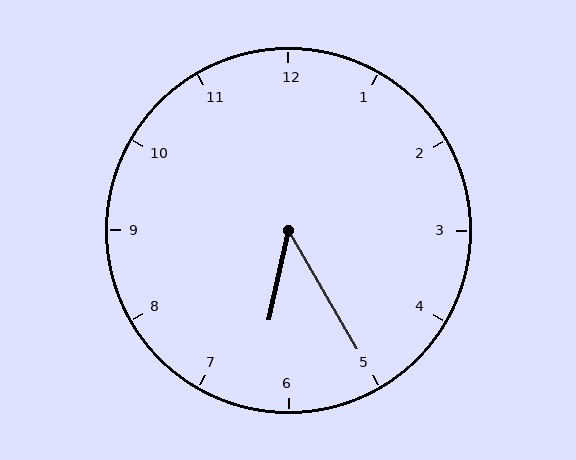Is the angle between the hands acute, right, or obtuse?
It is acute.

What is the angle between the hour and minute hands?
Approximately 42 degrees.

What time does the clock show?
6:25.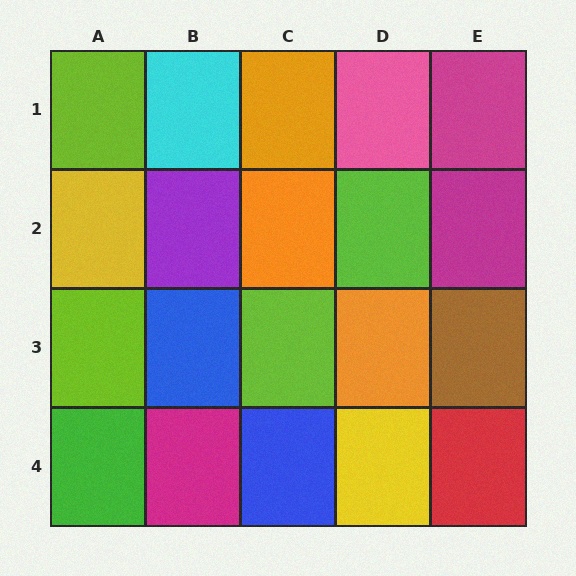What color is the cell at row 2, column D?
Lime.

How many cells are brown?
1 cell is brown.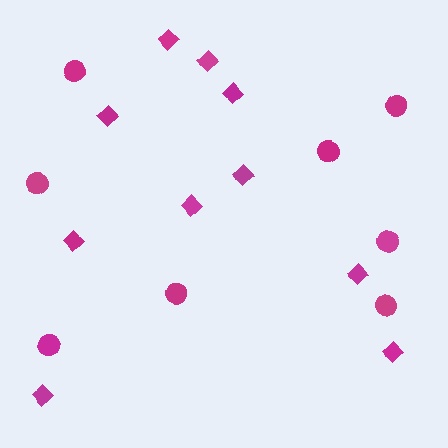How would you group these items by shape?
There are 2 groups: one group of diamonds (10) and one group of circles (8).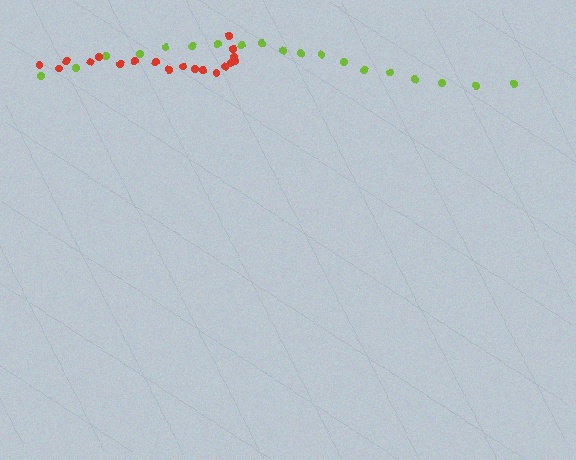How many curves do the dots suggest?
There are 2 distinct paths.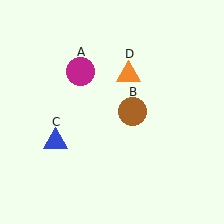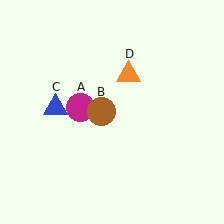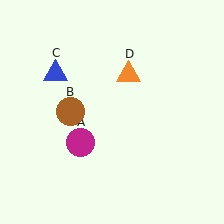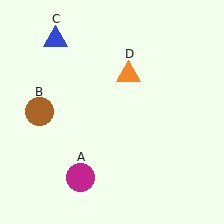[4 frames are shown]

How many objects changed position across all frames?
3 objects changed position: magenta circle (object A), brown circle (object B), blue triangle (object C).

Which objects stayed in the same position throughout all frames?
Orange triangle (object D) remained stationary.